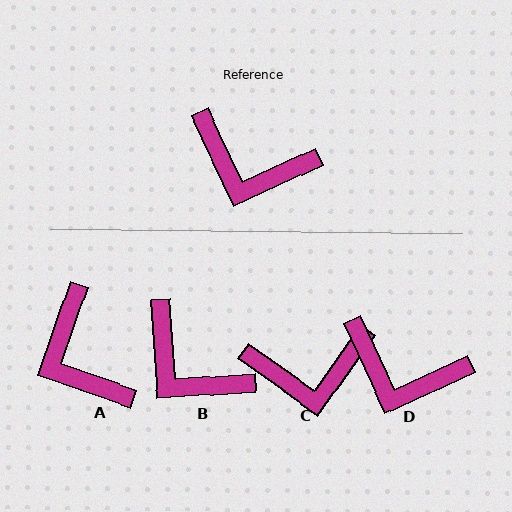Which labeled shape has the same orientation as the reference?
D.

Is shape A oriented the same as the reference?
No, it is off by about 44 degrees.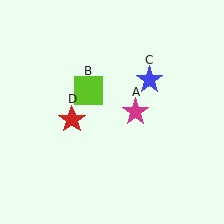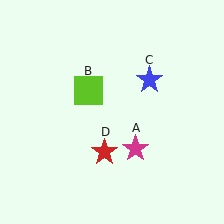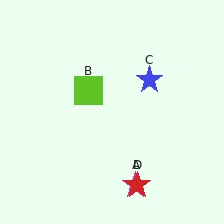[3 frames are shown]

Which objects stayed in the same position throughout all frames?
Lime square (object B) and blue star (object C) remained stationary.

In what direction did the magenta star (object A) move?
The magenta star (object A) moved down.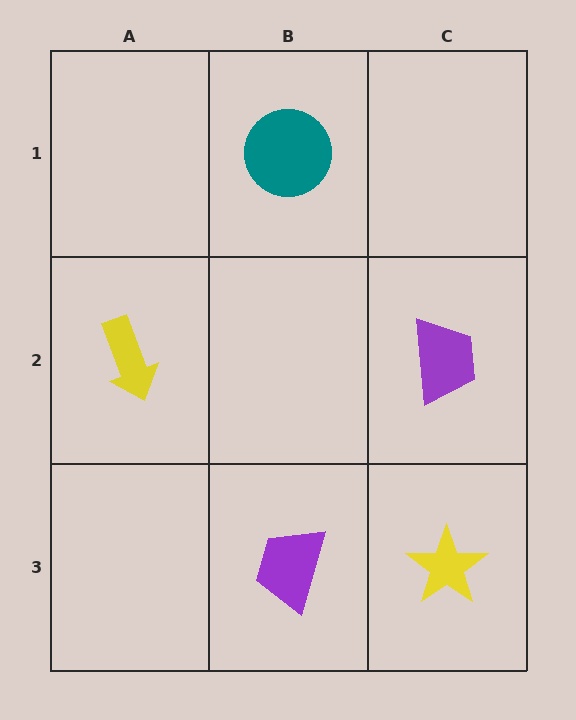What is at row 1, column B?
A teal circle.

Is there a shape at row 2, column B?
No, that cell is empty.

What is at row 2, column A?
A yellow arrow.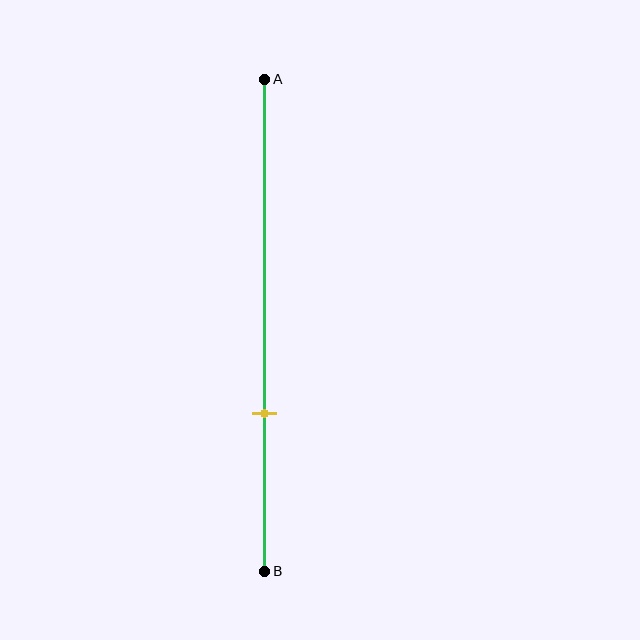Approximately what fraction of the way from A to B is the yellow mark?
The yellow mark is approximately 70% of the way from A to B.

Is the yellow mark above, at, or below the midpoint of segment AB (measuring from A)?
The yellow mark is below the midpoint of segment AB.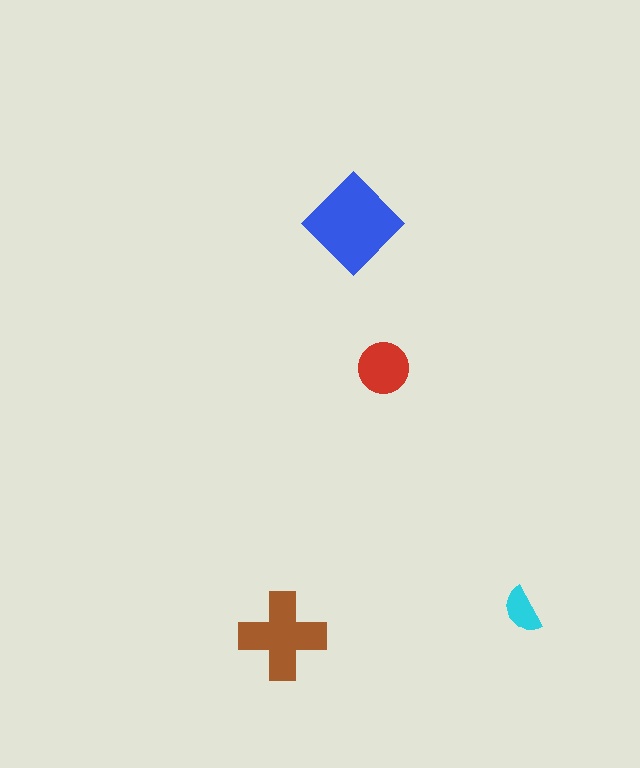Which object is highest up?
The blue diamond is topmost.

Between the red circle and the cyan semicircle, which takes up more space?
The red circle.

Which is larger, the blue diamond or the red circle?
The blue diamond.